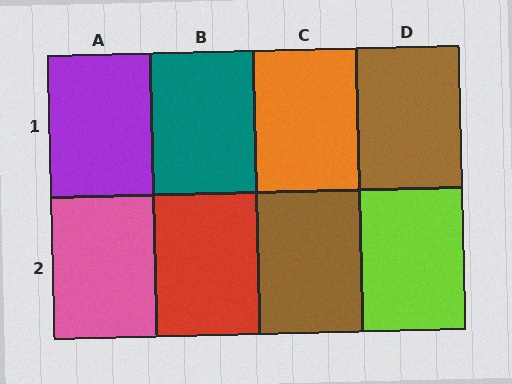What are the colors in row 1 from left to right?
Purple, teal, orange, brown.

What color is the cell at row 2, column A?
Pink.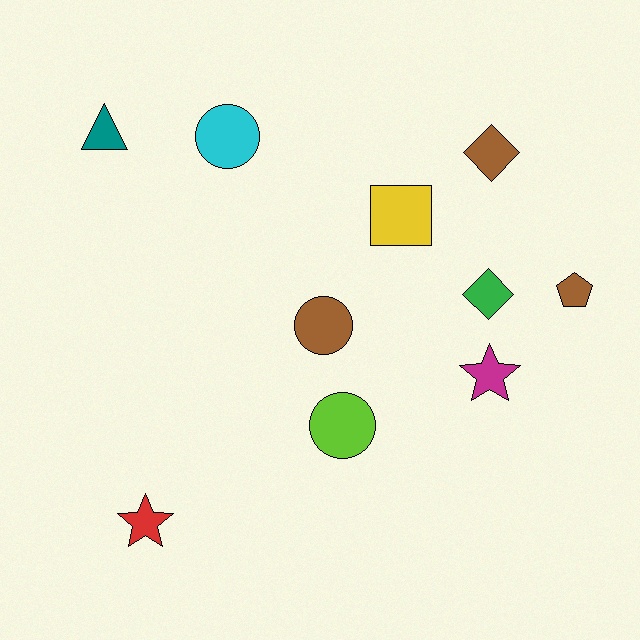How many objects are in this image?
There are 10 objects.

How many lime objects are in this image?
There is 1 lime object.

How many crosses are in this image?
There are no crosses.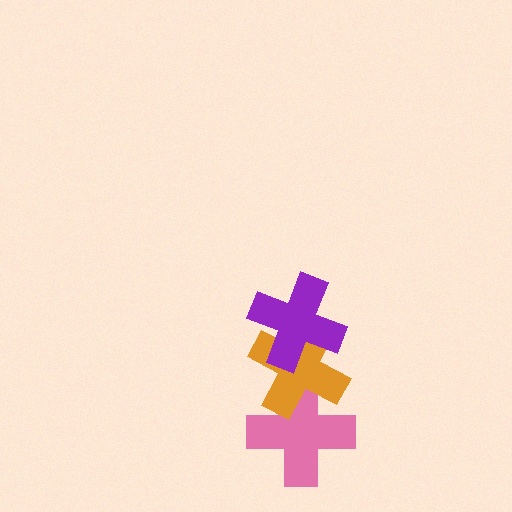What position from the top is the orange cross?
The orange cross is 2nd from the top.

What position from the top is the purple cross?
The purple cross is 1st from the top.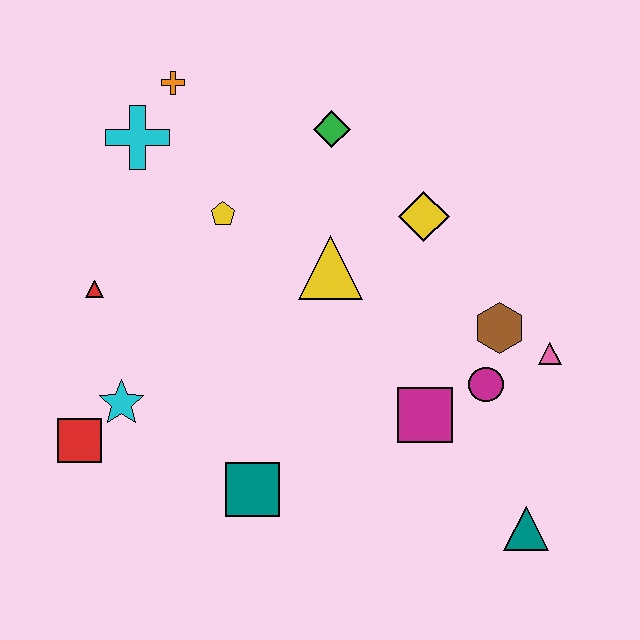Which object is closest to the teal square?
The cyan star is closest to the teal square.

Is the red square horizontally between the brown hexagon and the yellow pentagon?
No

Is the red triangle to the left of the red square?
No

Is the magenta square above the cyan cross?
No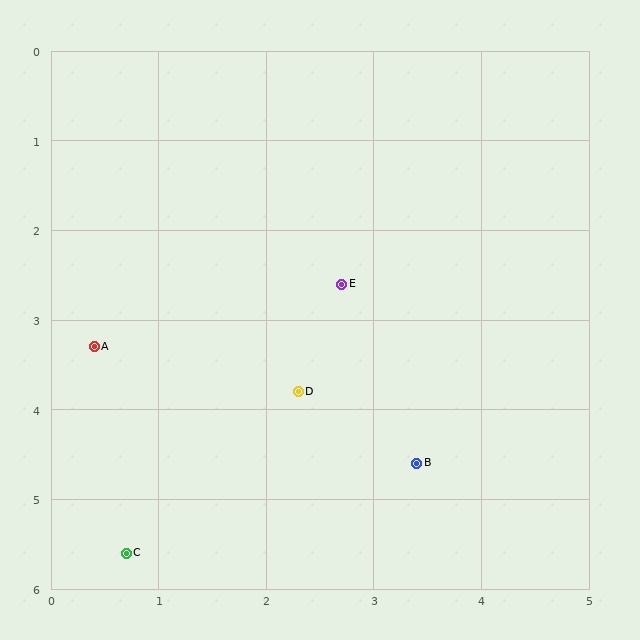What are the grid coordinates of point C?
Point C is at approximately (0.7, 5.6).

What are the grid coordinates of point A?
Point A is at approximately (0.4, 3.3).